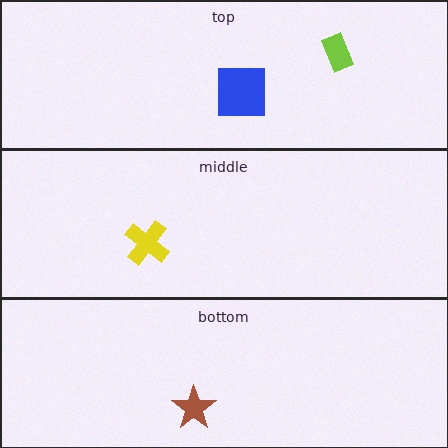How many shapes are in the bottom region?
1.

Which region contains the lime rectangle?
The top region.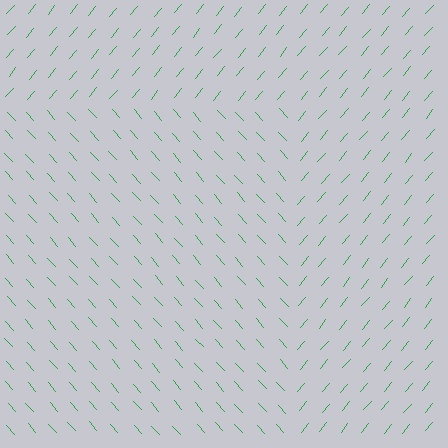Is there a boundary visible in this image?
Yes, there is a texture boundary formed by a change in line orientation.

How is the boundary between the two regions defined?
The boundary is defined purely by a change in line orientation (approximately 82 degrees difference). All lines are the same color and thickness.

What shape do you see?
I see a rectangle.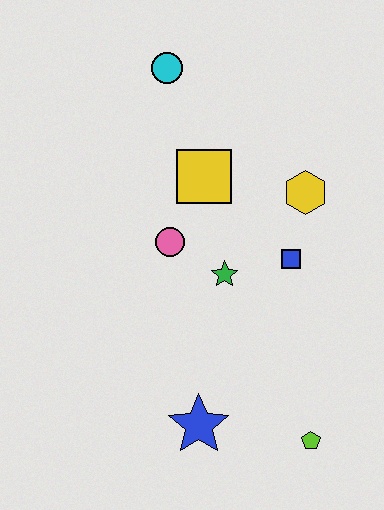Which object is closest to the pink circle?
The green star is closest to the pink circle.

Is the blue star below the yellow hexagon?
Yes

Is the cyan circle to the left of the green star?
Yes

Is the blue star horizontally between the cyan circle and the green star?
Yes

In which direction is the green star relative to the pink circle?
The green star is to the right of the pink circle.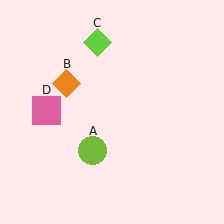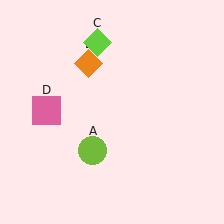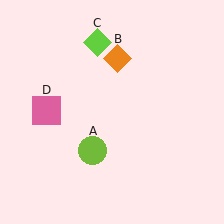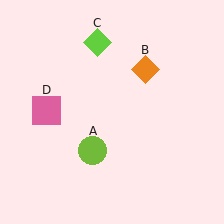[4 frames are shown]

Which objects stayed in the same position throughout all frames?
Lime circle (object A) and lime diamond (object C) and pink square (object D) remained stationary.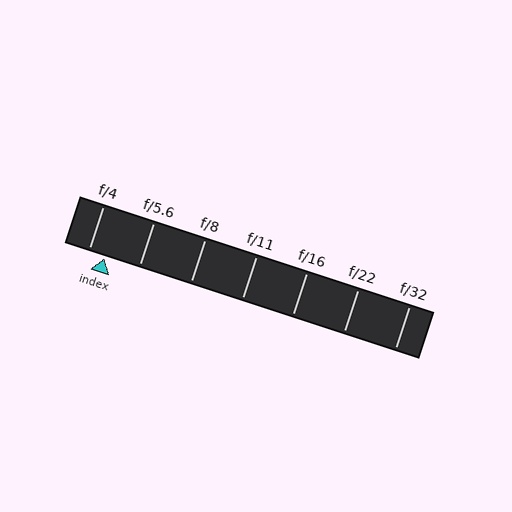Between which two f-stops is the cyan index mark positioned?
The index mark is between f/4 and f/5.6.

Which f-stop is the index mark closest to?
The index mark is closest to f/4.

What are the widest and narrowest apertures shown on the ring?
The widest aperture shown is f/4 and the narrowest is f/32.